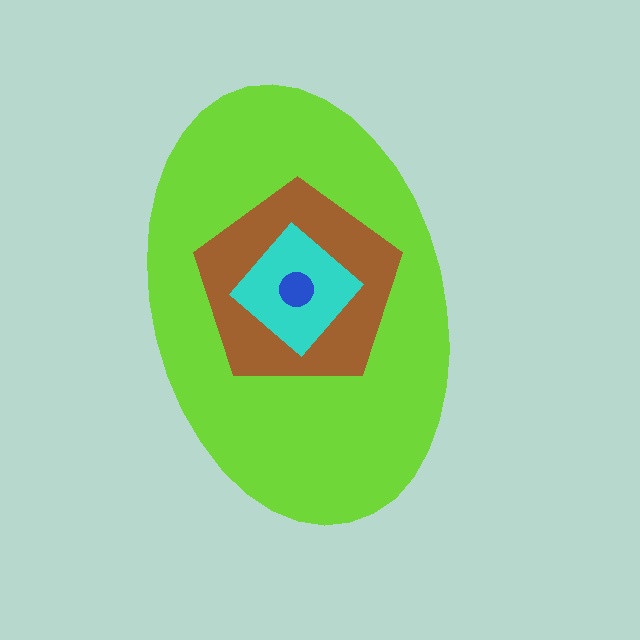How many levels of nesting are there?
4.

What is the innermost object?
The blue circle.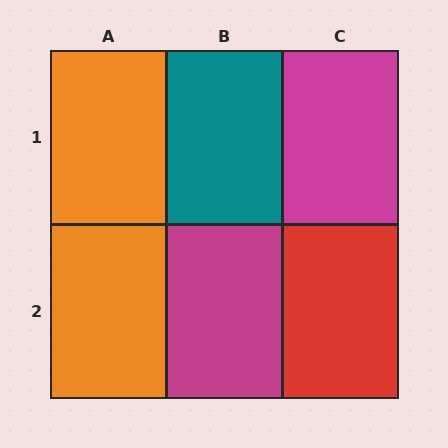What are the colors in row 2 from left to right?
Orange, magenta, red.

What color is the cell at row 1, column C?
Magenta.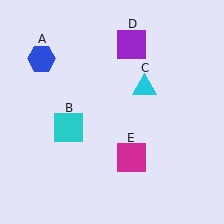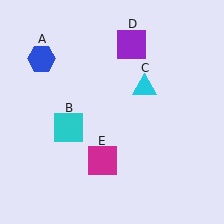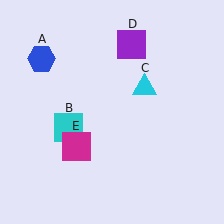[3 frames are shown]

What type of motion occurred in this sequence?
The magenta square (object E) rotated clockwise around the center of the scene.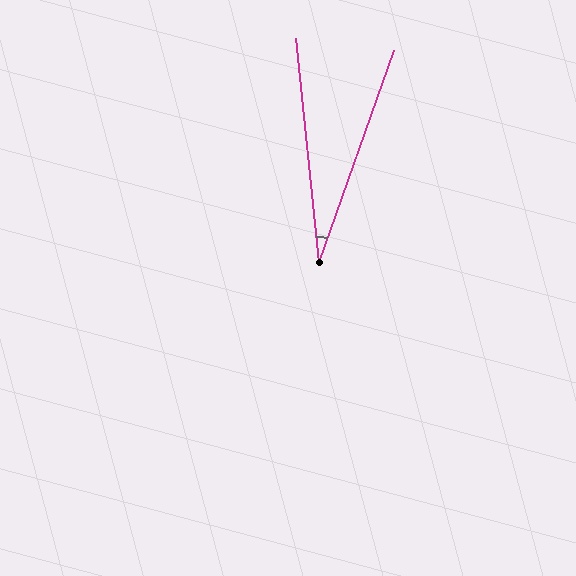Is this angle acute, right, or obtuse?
It is acute.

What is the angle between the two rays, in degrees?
Approximately 25 degrees.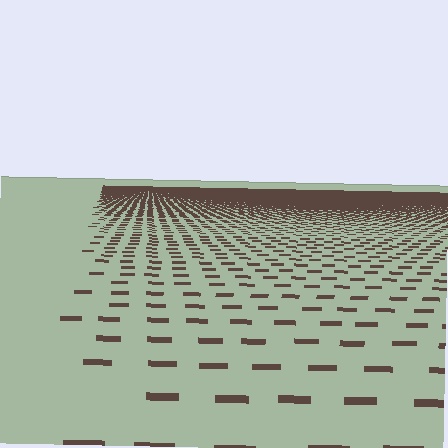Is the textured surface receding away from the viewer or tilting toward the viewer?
The surface is receding away from the viewer. Texture elements get smaller and denser toward the top.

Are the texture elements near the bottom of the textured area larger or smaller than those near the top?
Larger. Near the bottom, elements are closer to the viewer and appear at a bigger on-screen size.